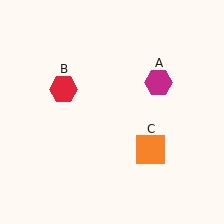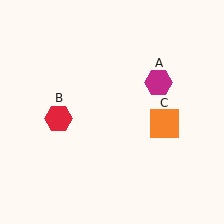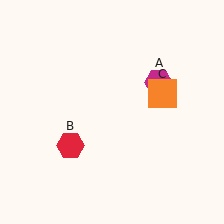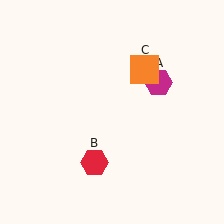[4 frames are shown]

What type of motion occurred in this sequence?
The red hexagon (object B), orange square (object C) rotated counterclockwise around the center of the scene.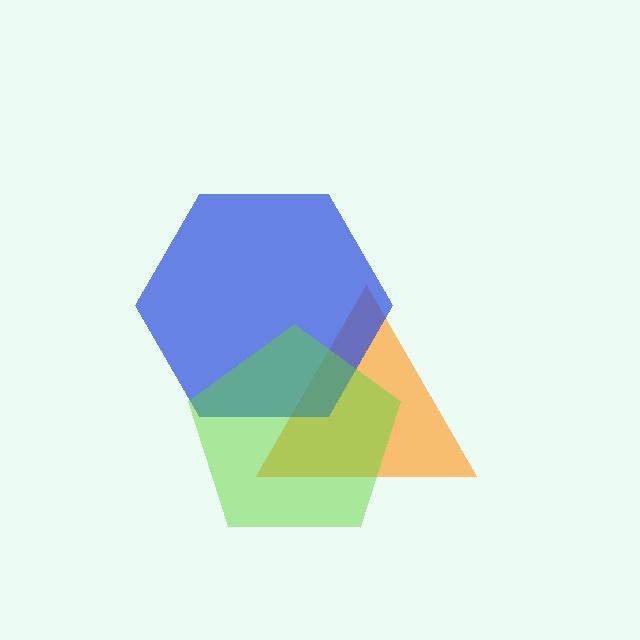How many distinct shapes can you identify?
There are 3 distinct shapes: an orange triangle, a blue hexagon, a lime pentagon.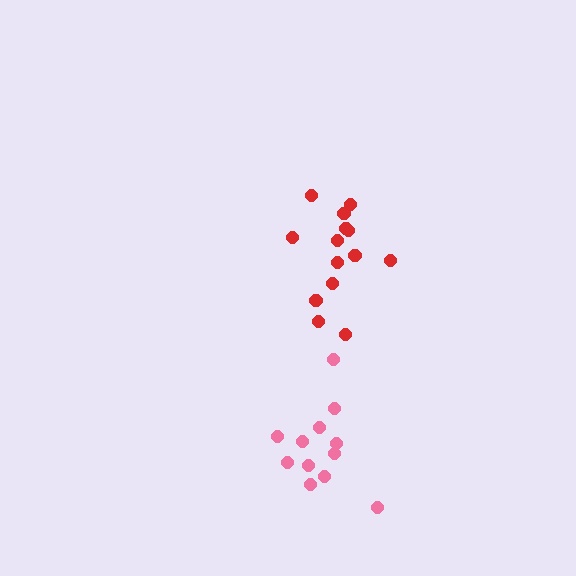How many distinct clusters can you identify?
There are 2 distinct clusters.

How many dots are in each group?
Group 1: 14 dots, Group 2: 12 dots (26 total).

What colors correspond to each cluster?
The clusters are colored: red, pink.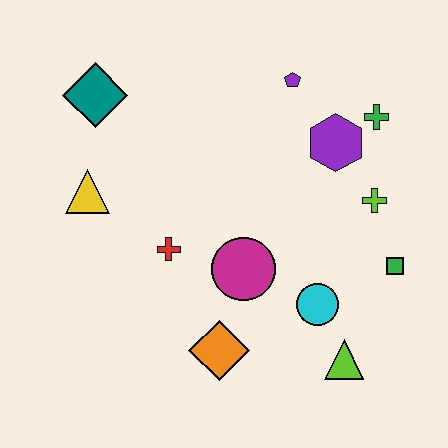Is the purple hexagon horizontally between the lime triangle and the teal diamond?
Yes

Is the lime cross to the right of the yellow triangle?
Yes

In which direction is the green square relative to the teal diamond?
The green square is to the right of the teal diamond.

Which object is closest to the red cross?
The magenta circle is closest to the red cross.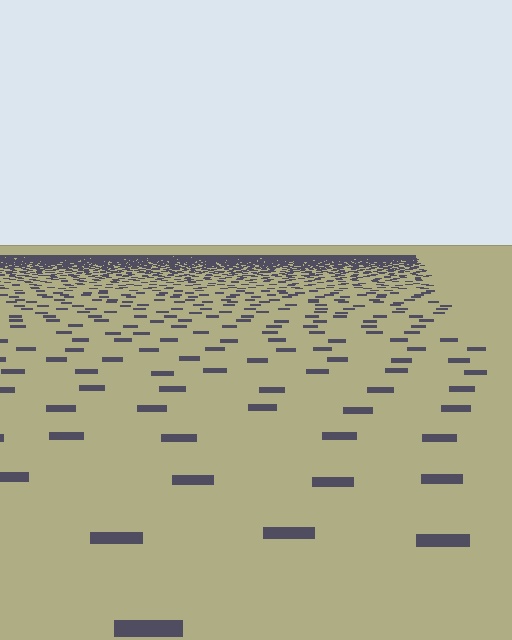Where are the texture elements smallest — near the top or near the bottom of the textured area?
Near the top.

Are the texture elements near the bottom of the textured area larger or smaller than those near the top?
Larger. Near the bottom, elements are closer to the viewer and appear at a bigger on-screen size.